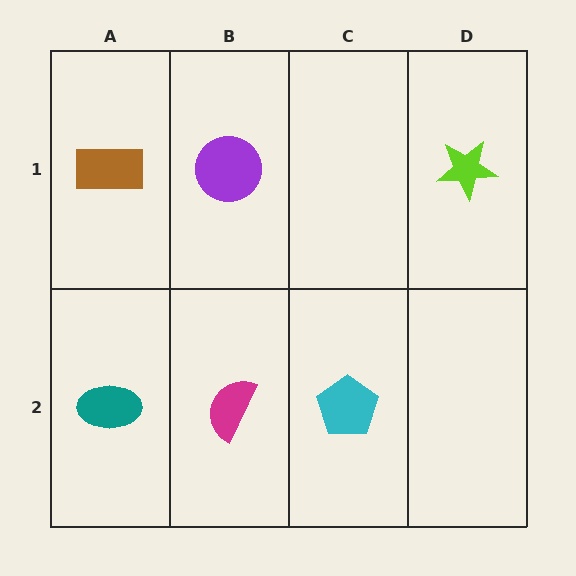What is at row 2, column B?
A magenta semicircle.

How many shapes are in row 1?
3 shapes.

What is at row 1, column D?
A lime star.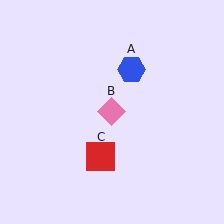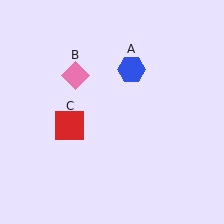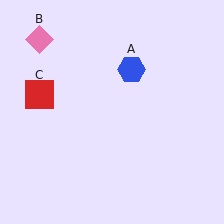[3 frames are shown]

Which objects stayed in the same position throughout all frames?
Blue hexagon (object A) remained stationary.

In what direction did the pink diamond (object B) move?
The pink diamond (object B) moved up and to the left.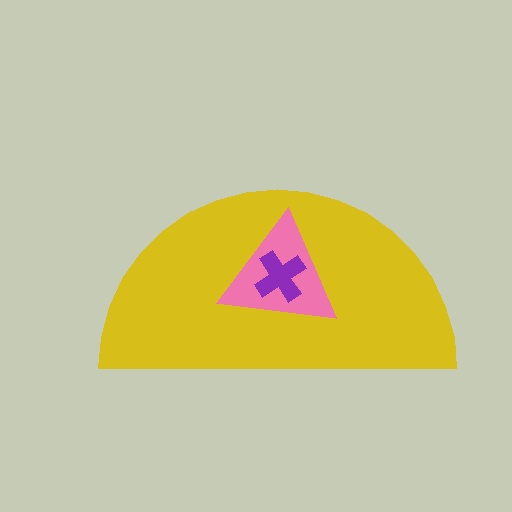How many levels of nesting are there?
3.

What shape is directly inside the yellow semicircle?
The pink triangle.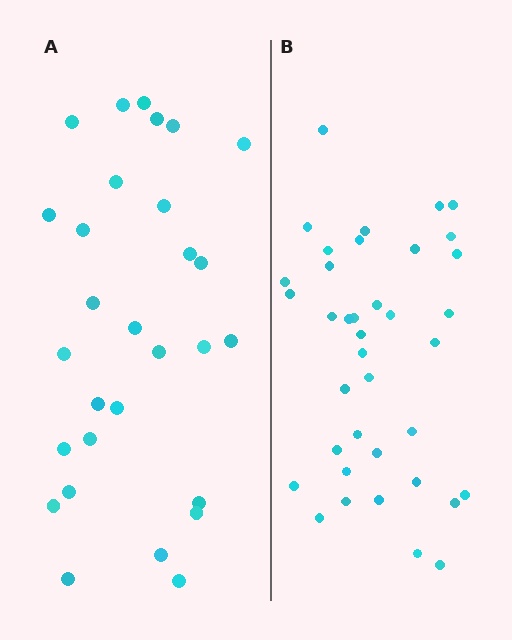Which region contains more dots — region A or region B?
Region B (the right region) has more dots.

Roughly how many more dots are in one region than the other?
Region B has roughly 8 or so more dots than region A.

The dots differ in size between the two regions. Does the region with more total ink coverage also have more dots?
No. Region A has more total ink coverage because its dots are larger, but region B actually contains more individual dots. Total area can be misleading — the number of items is what matters here.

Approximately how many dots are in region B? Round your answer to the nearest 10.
About 40 dots. (The exact count is 38, which rounds to 40.)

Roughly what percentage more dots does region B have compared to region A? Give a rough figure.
About 30% more.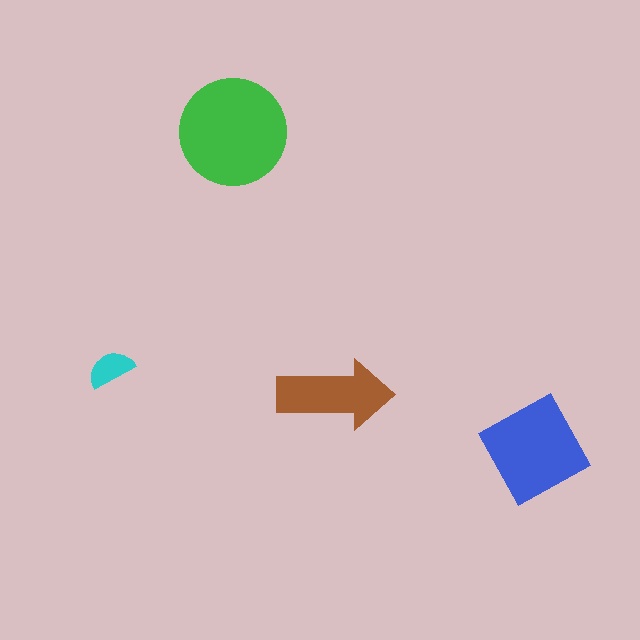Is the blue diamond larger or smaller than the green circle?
Smaller.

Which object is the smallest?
The cyan semicircle.